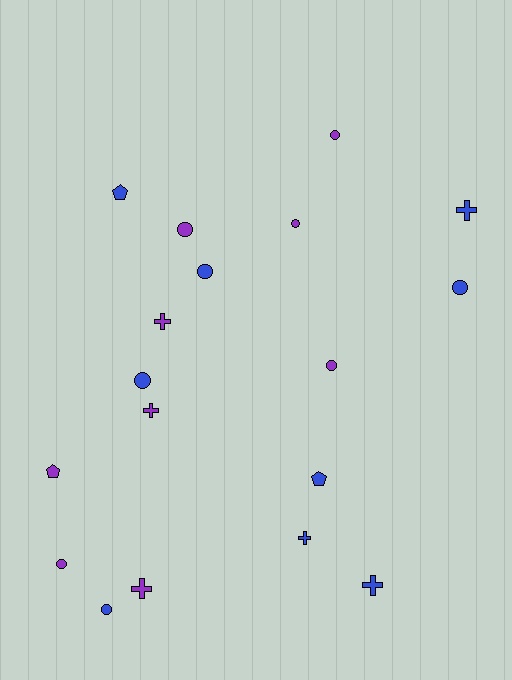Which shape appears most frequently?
Circle, with 9 objects.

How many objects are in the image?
There are 18 objects.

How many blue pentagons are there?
There are 2 blue pentagons.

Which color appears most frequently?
Purple, with 9 objects.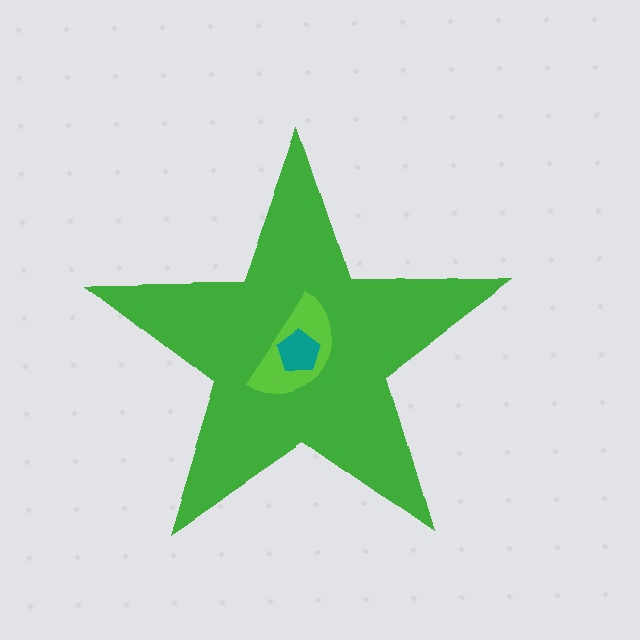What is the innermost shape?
The teal pentagon.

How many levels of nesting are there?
3.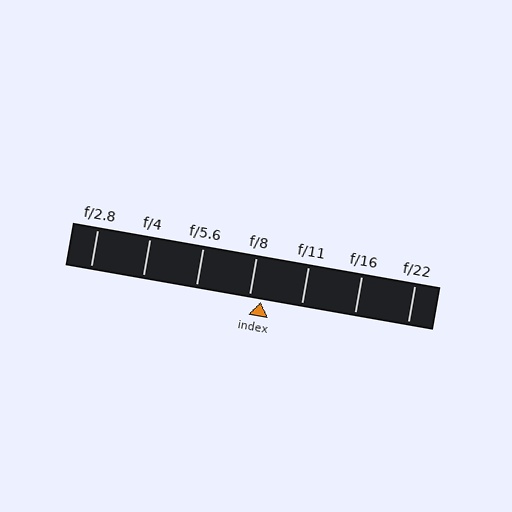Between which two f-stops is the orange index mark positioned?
The index mark is between f/8 and f/11.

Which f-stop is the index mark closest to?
The index mark is closest to f/8.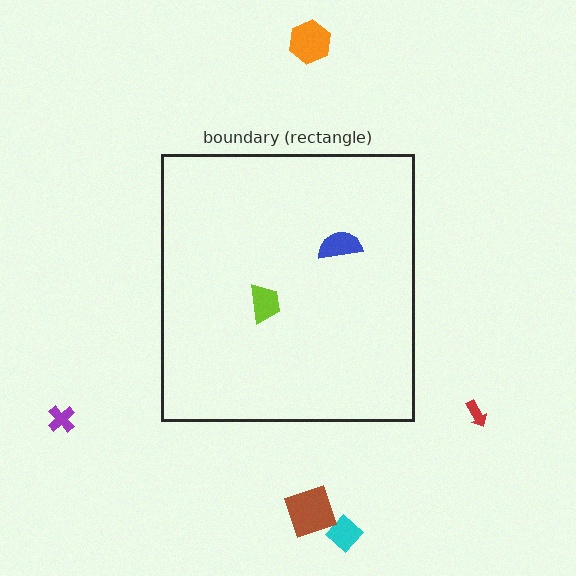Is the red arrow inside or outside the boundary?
Outside.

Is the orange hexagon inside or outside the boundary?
Outside.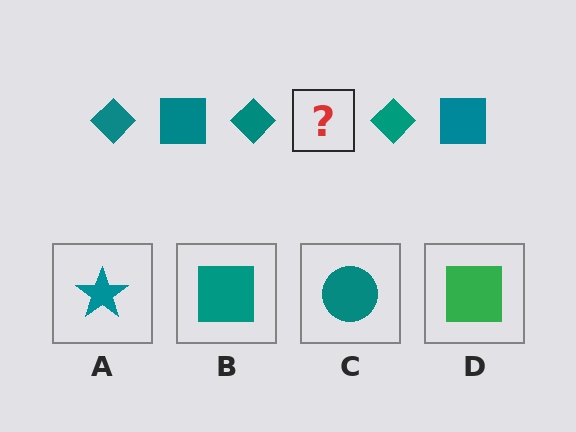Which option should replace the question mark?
Option B.